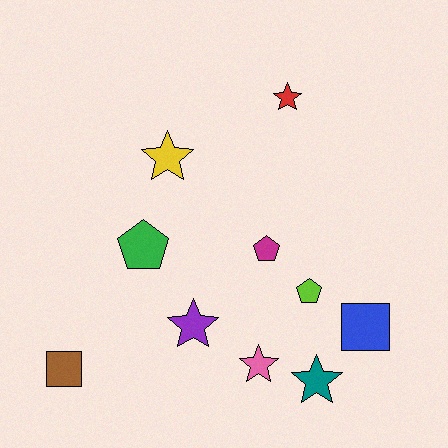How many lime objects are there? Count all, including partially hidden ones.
There is 1 lime object.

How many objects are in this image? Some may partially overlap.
There are 10 objects.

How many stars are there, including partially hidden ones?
There are 5 stars.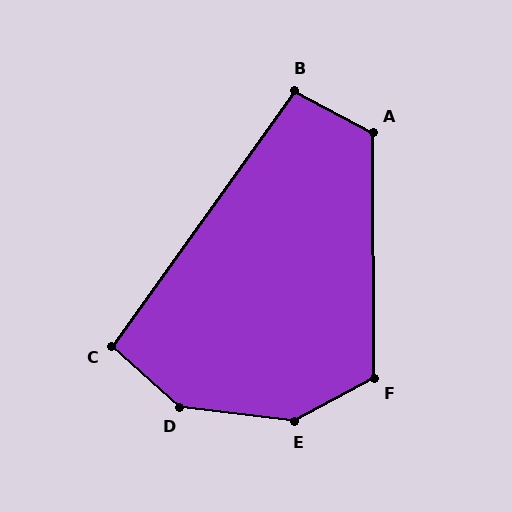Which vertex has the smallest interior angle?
C, at approximately 97 degrees.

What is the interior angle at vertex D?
Approximately 145 degrees (obtuse).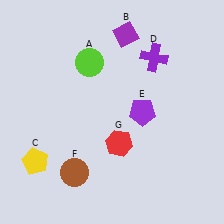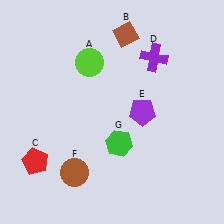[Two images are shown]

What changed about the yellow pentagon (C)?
In Image 1, C is yellow. In Image 2, it changed to red.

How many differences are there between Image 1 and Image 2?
There are 3 differences between the two images.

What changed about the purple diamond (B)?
In Image 1, B is purple. In Image 2, it changed to brown.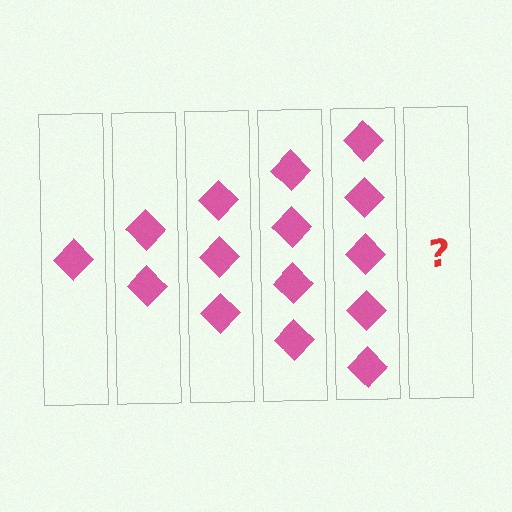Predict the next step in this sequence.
The next step is 6 diamonds.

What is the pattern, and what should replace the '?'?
The pattern is that each step adds one more diamond. The '?' should be 6 diamonds.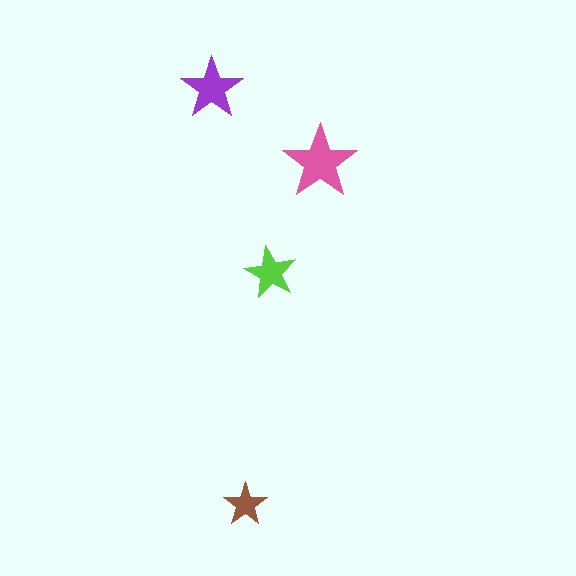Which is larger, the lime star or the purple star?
The purple one.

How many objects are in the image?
There are 4 objects in the image.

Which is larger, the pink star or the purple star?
The pink one.